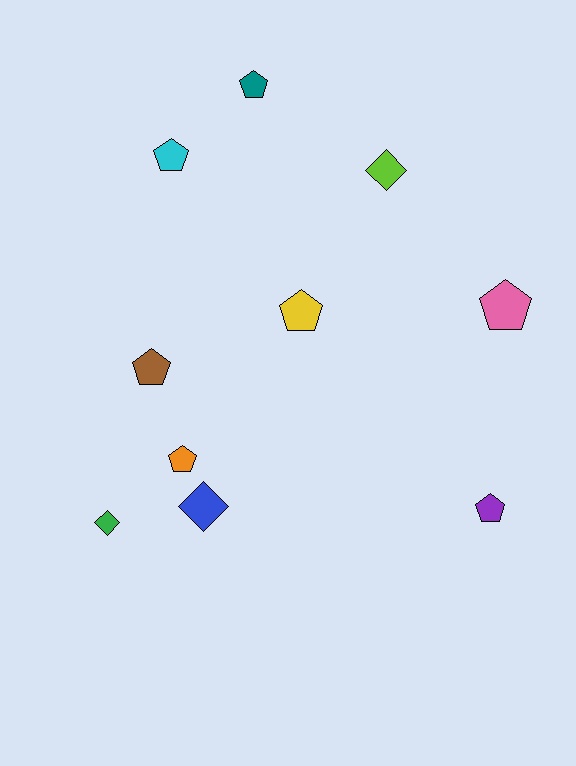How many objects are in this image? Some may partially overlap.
There are 10 objects.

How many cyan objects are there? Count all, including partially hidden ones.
There is 1 cyan object.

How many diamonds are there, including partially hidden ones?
There are 3 diamonds.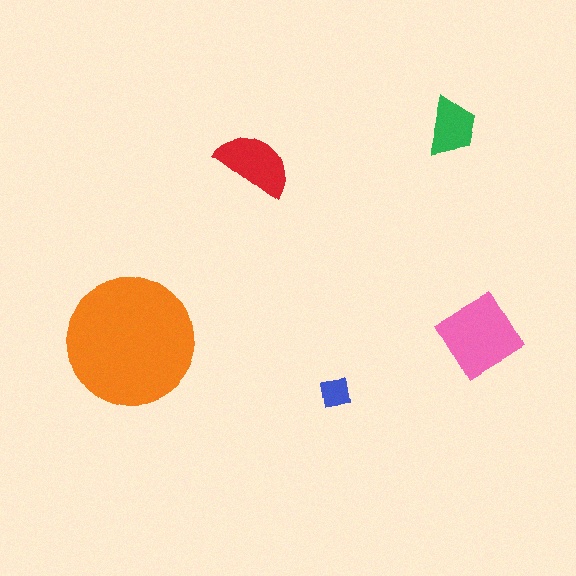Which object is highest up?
The green trapezoid is topmost.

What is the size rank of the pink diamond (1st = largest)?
2nd.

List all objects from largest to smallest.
The orange circle, the pink diamond, the red semicircle, the green trapezoid, the blue square.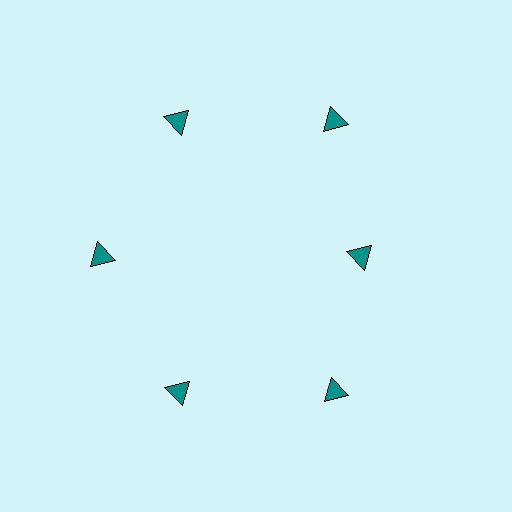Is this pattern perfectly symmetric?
No. The 6 teal triangles are arranged in a ring, but one element near the 3 o'clock position is pulled inward toward the center, breaking the 6-fold rotational symmetry.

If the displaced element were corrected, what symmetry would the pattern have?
It would have 6-fold rotational symmetry — the pattern would map onto itself every 60 degrees.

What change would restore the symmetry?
The symmetry would be restored by moving it outward, back onto the ring so that all 6 triangles sit at equal angles and equal distance from the center.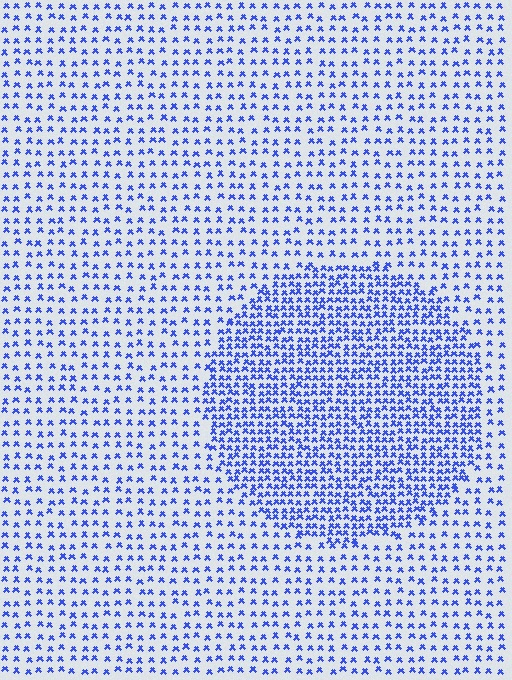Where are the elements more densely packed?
The elements are more densely packed inside the circle boundary.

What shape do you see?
I see a circle.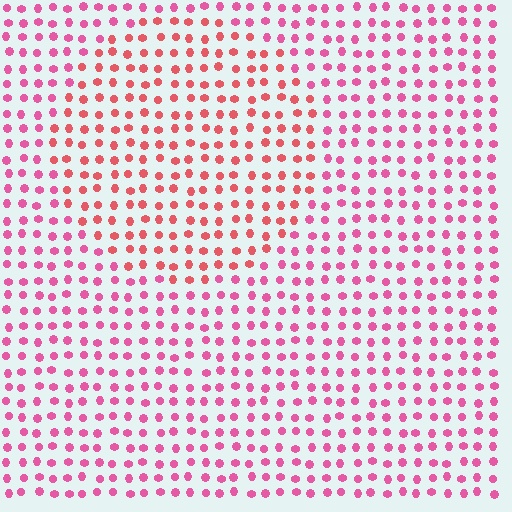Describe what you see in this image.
The image is filled with small pink elements in a uniform arrangement. A circle-shaped region is visible where the elements are tinted to a slightly different hue, forming a subtle color boundary.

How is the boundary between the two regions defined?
The boundary is defined purely by a slight shift in hue (about 27 degrees). Spacing, size, and orientation are identical on both sides.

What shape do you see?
I see a circle.